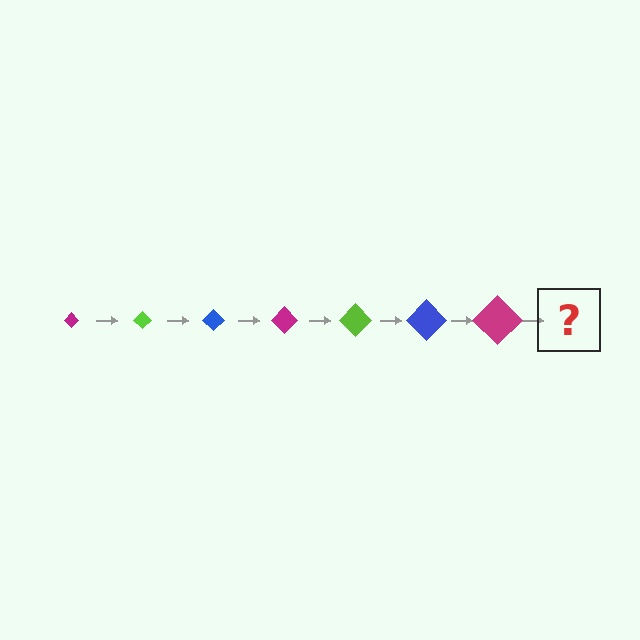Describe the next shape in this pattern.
It should be a lime diamond, larger than the previous one.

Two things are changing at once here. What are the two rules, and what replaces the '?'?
The two rules are that the diamond grows larger each step and the color cycles through magenta, lime, and blue. The '?' should be a lime diamond, larger than the previous one.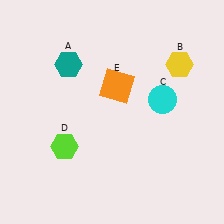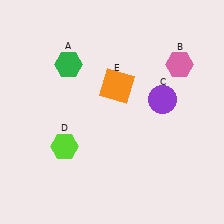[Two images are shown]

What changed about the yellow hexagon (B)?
In Image 1, B is yellow. In Image 2, it changed to pink.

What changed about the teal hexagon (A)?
In Image 1, A is teal. In Image 2, it changed to green.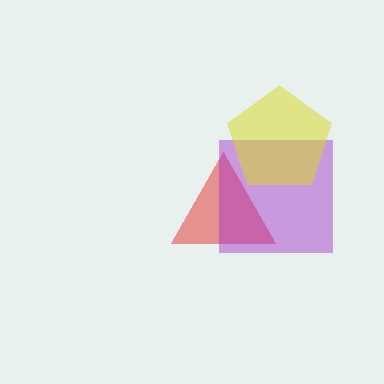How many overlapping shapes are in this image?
There are 3 overlapping shapes in the image.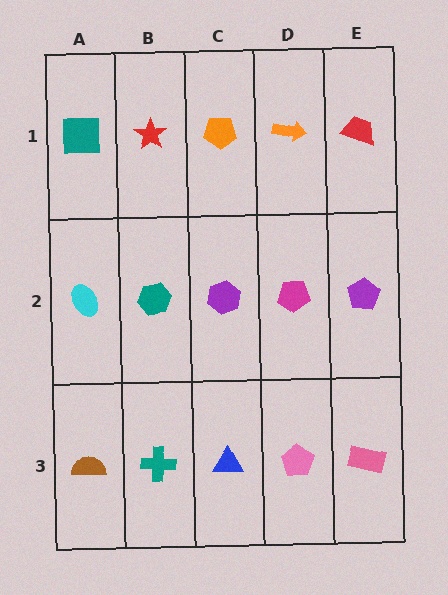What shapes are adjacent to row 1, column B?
A teal hexagon (row 2, column B), a teal square (row 1, column A), an orange pentagon (row 1, column C).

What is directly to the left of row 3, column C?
A teal cross.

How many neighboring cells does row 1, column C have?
3.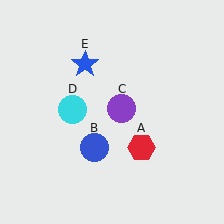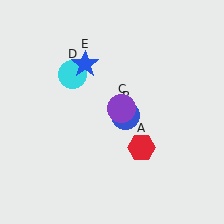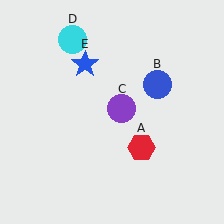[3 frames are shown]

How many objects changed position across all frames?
2 objects changed position: blue circle (object B), cyan circle (object D).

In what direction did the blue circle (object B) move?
The blue circle (object B) moved up and to the right.